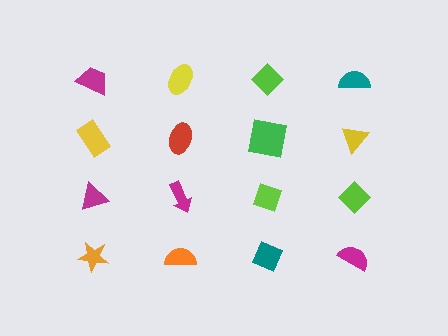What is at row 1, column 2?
A yellow ellipse.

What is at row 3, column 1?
A magenta triangle.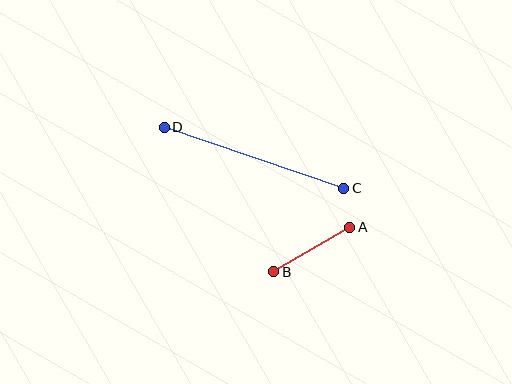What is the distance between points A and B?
The distance is approximately 88 pixels.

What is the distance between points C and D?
The distance is approximately 190 pixels.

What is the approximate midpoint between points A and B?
The midpoint is at approximately (312, 250) pixels.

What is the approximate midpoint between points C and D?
The midpoint is at approximately (254, 158) pixels.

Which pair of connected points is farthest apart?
Points C and D are farthest apart.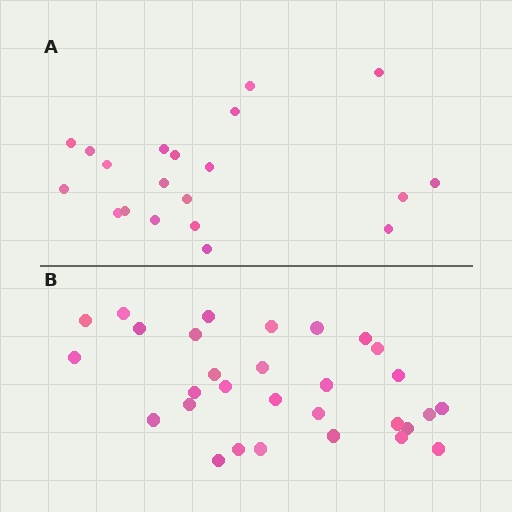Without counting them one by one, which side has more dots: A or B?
Region B (the bottom region) has more dots.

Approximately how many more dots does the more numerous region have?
Region B has roughly 10 or so more dots than region A.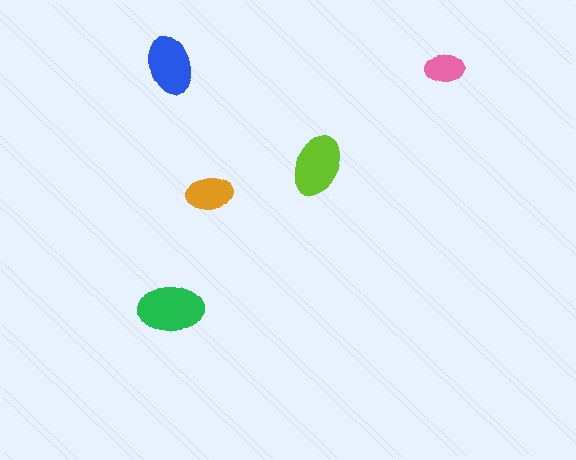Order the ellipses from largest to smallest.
the green one, the lime one, the blue one, the orange one, the pink one.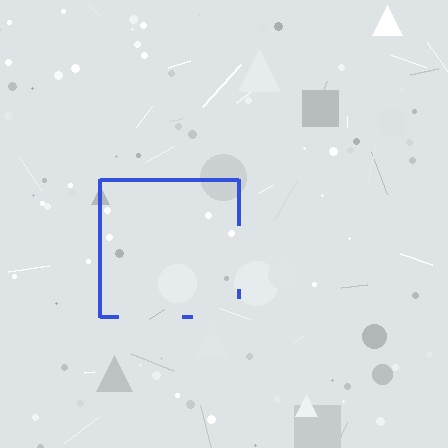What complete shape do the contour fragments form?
The contour fragments form a square.